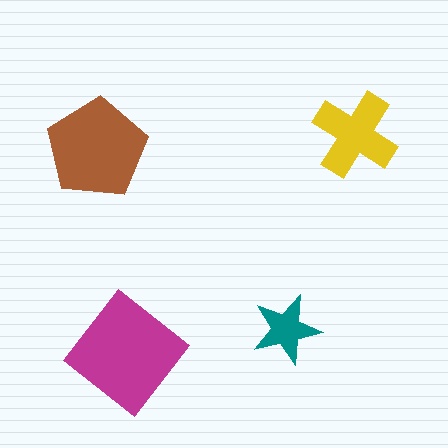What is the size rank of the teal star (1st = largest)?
4th.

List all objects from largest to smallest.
The magenta diamond, the brown pentagon, the yellow cross, the teal star.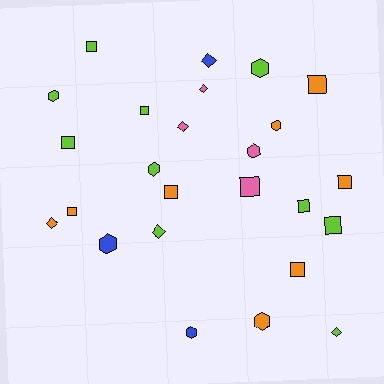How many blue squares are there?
There are no blue squares.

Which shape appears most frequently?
Square, with 11 objects.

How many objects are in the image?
There are 25 objects.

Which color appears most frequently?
Lime, with 10 objects.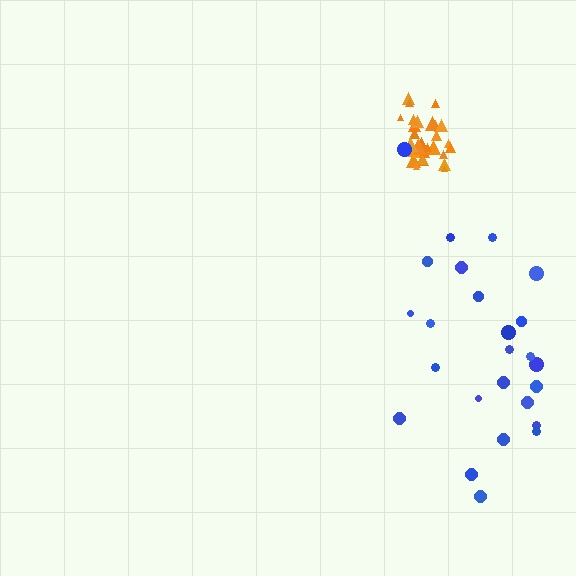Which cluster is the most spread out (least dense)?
Blue.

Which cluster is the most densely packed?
Orange.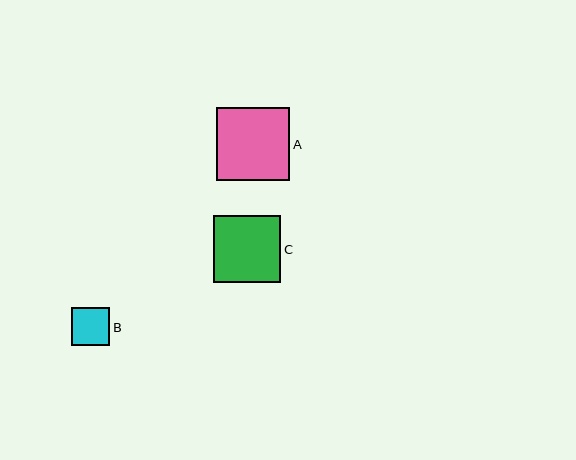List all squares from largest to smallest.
From largest to smallest: A, C, B.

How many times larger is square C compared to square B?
Square C is approximately 1.8 times the size of square B.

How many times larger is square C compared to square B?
Square C is approximately 1.8 times the size of square B.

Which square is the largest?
Square A is the largest with a size of approximately 73 pixels.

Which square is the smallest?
Square B is the smallest with a size of approximately 38 pixels.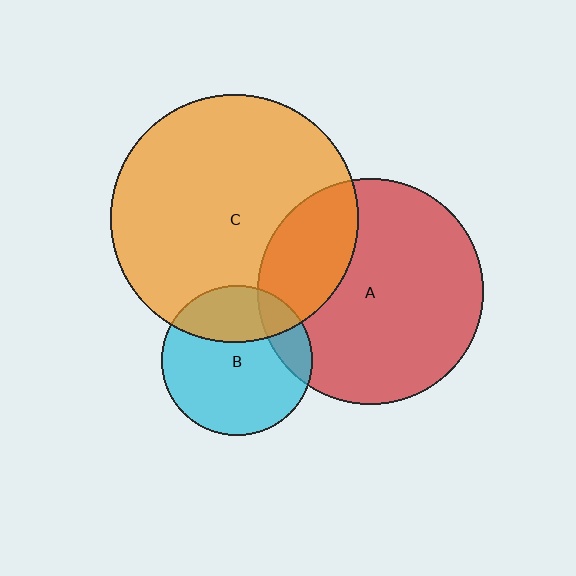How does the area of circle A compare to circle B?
Approximately 2.3 times.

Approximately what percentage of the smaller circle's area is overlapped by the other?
Approximately 25%.